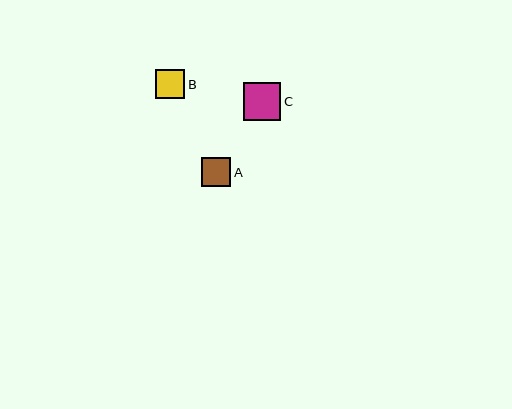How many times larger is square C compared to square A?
Square C is approximately 1.3 times the size of square A.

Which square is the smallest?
Square B is the smallest with a size of approximately 29 pixels.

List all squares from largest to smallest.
From largest to smallest: C, A, B.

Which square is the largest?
Square C is the largest with a size of approximately 38 pixels.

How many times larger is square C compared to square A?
Square C is approximately 1.3 times the size of square A.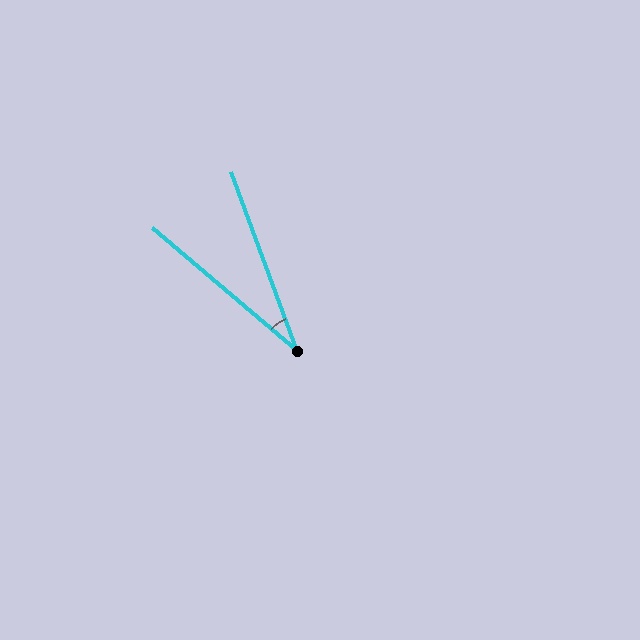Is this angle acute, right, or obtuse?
It is acute.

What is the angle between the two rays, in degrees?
Approximately 30 degrees.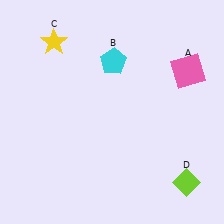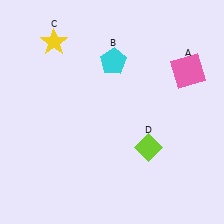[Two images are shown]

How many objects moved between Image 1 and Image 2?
1 object moved between the two images.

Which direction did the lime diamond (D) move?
The lime diamond (D) moved left.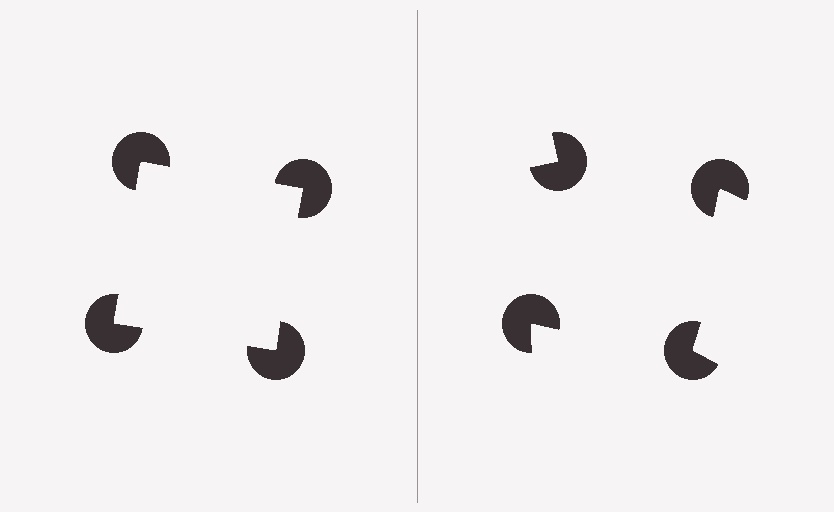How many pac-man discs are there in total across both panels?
8 — 4 on each side.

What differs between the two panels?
The pac-man discs are positioned identically on both sides; only the wedge orientations differ. On the left they align to a square; on the right they are misaligned.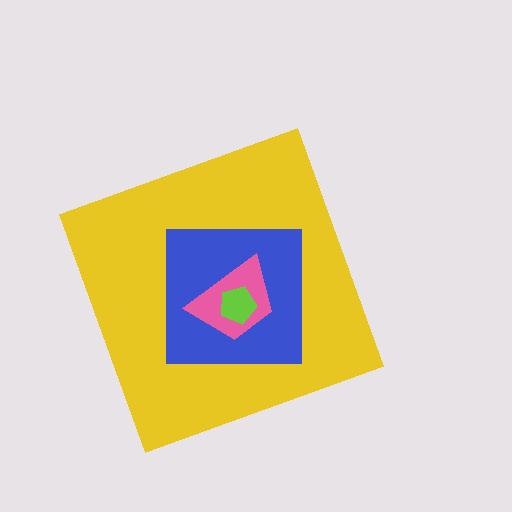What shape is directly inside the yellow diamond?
The blue square.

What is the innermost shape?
The lime pentagon.